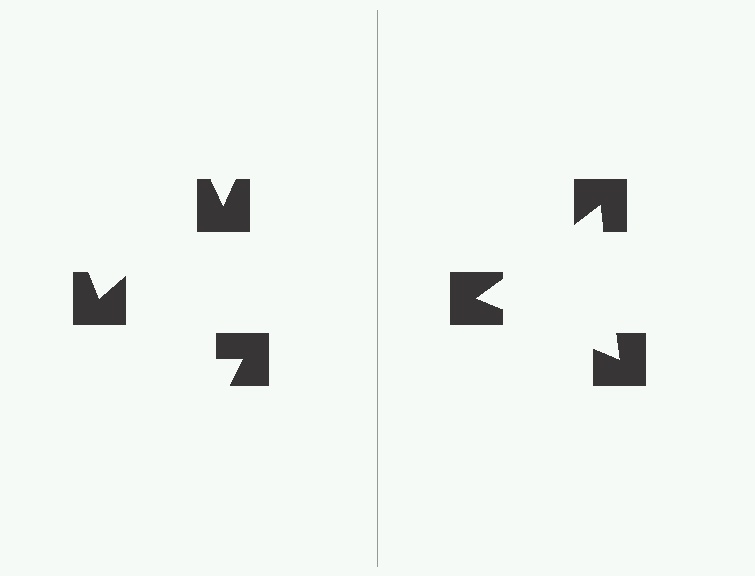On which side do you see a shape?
An illusory triangle appears on the right side. On the left side the wedge cuts are rotated, so no coherent shape forms.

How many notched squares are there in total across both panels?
6 — 3 on each side.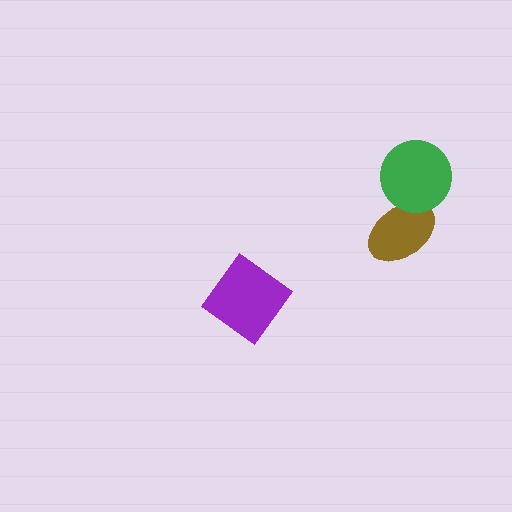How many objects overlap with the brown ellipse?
1 object overlaps with the brown ellipse.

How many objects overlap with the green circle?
1 object overlaps with the green circle.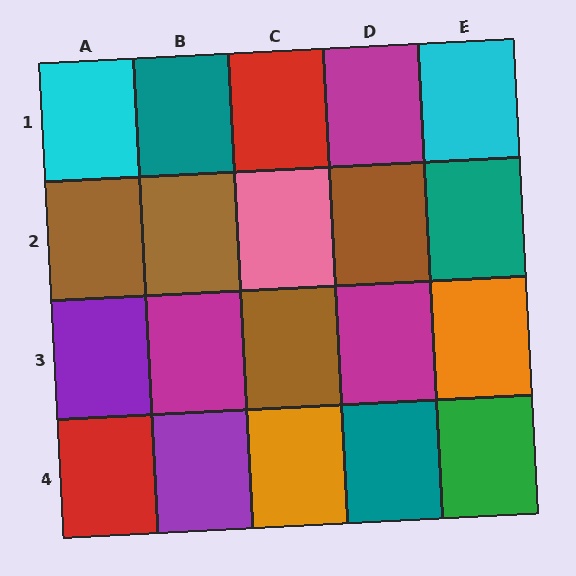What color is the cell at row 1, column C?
Red.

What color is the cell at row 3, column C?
Brown.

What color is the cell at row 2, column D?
Brown.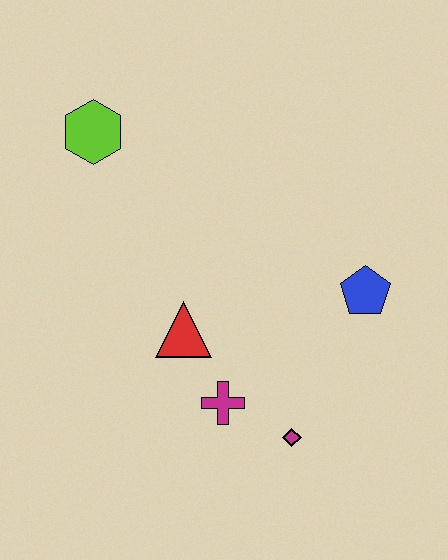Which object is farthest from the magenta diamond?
The lime hexagon is farthest from the magenta diamond.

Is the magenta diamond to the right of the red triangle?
Yes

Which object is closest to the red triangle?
The magenta cross is closest to the red triangle.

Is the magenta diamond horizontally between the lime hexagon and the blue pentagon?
Yes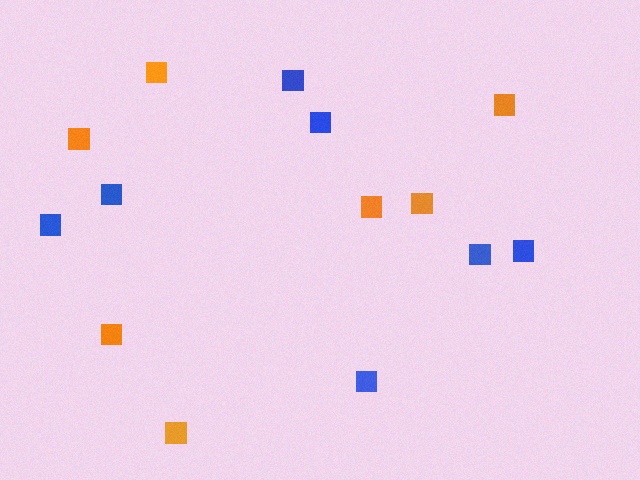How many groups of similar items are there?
There are 2 groups: one group of orange squares (7) and one group of blue squares (7).